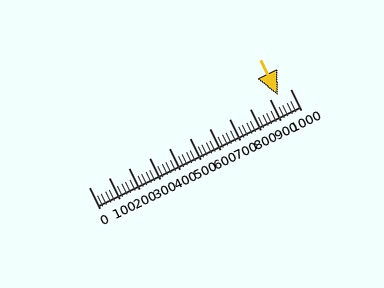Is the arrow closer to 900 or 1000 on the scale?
The arrow is closer to 900.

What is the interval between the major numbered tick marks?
The major tick marks are spaced 100 units apart.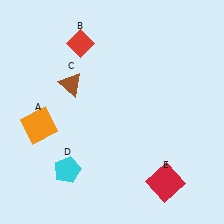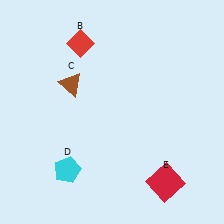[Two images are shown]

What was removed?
The orange square (A) was removed in Image 2.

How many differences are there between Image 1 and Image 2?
There is 1 difference between the two images.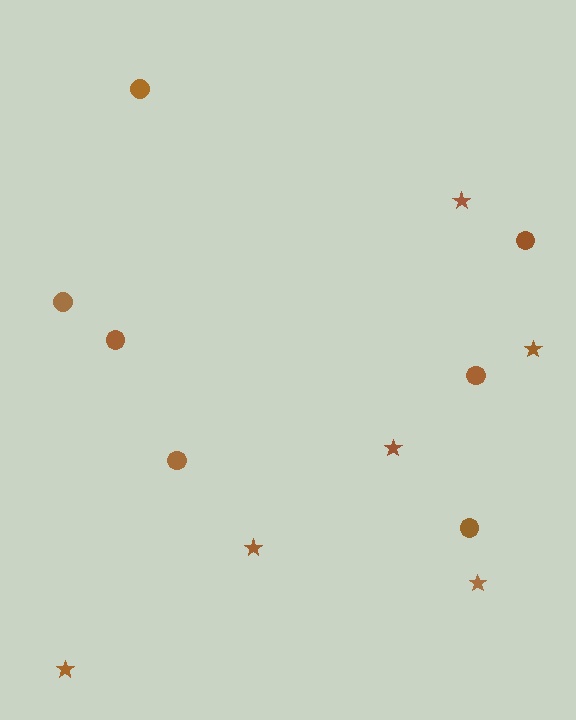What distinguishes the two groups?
There are 2 groups: one group of stars (6) and one group of circles (7).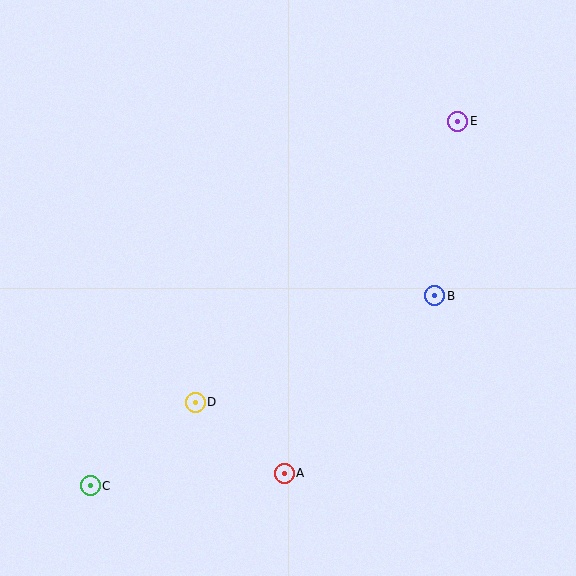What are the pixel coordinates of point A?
Point A is at (284, 473).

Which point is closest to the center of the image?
Point B at (435, 296) is closest to the center.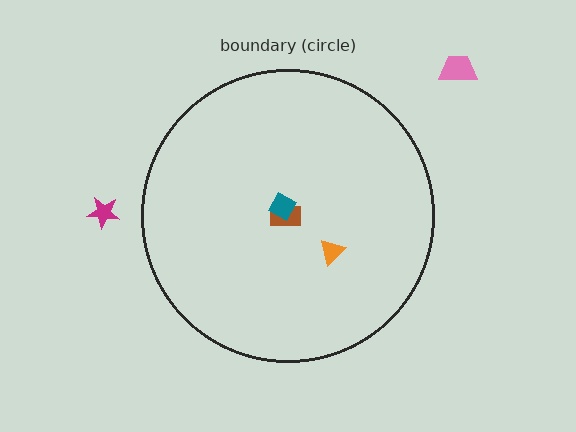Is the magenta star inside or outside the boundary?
Outside.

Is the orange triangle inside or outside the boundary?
Inside.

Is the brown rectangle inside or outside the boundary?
Inside.